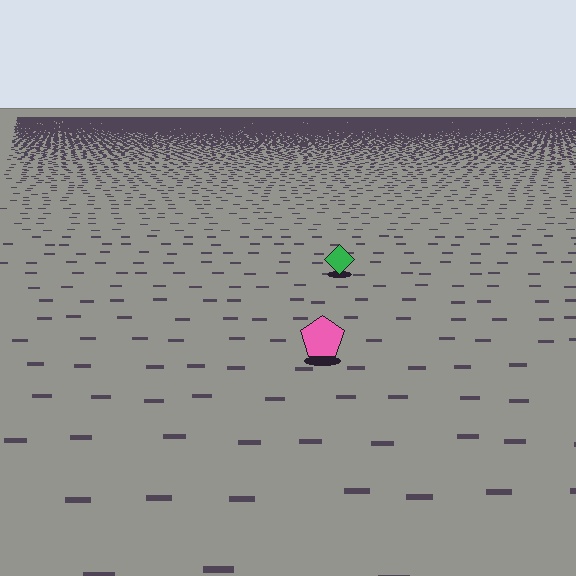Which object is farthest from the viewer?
The green diamond is farthest from the viewer. It appears smaller and the ground texture around it is denser.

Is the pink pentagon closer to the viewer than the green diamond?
Yes. The pink pentagon is closer — you can tell from the texture gradient: the ground texture is coarser near it.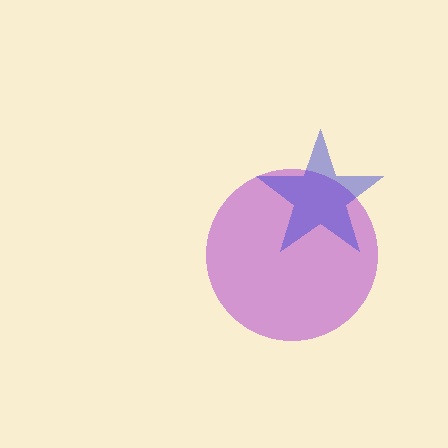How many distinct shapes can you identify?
There are 2 distinct shapes: a purple circle, a blue star.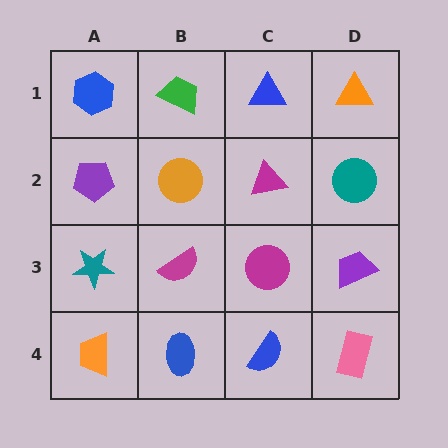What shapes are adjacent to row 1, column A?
A purple pentagon (row 2, column A), a green trapezoid (row 1, column B).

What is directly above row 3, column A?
A purple pentagon.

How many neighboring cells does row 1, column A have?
2.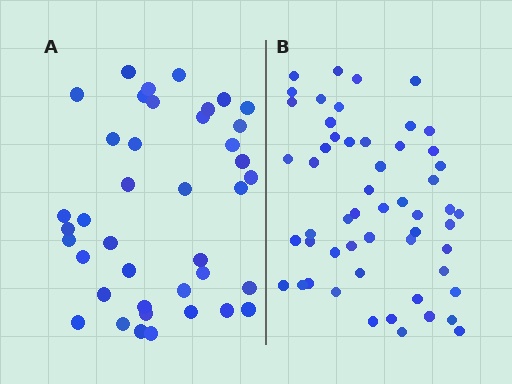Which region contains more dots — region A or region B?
Region B (the right region) has more dots.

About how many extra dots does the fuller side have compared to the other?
Region B has approximately 15 more dots than region A.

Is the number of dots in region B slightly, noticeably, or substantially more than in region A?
Region B has noticeably more, but not dramatically so. The ratio is roughly 1.4 to 1.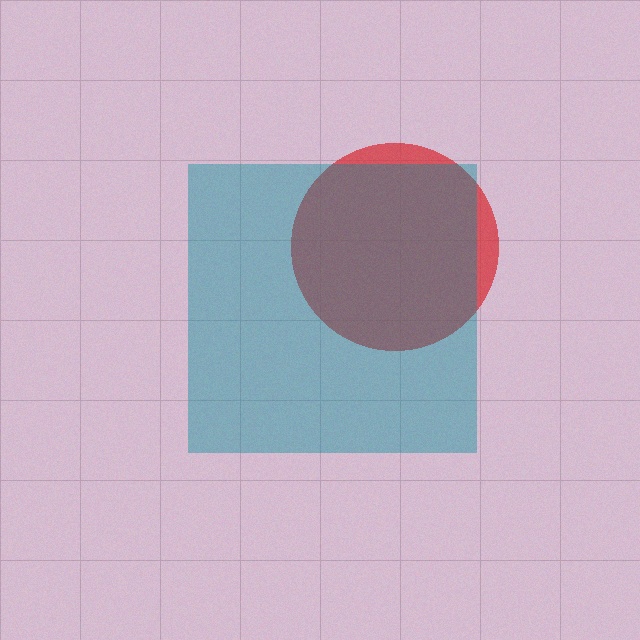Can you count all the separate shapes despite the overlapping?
Yes, there are 2 separate shapes.